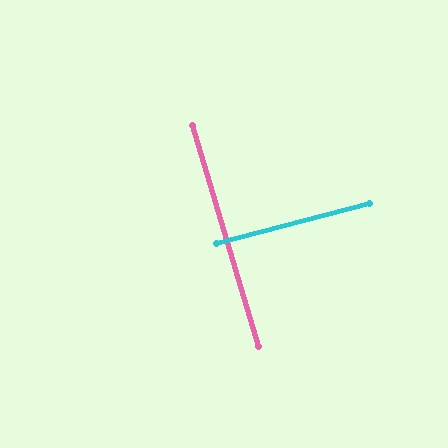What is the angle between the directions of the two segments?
Approximately 88 degrees.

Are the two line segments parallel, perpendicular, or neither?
Perpendicular — they meet at approximately 88°.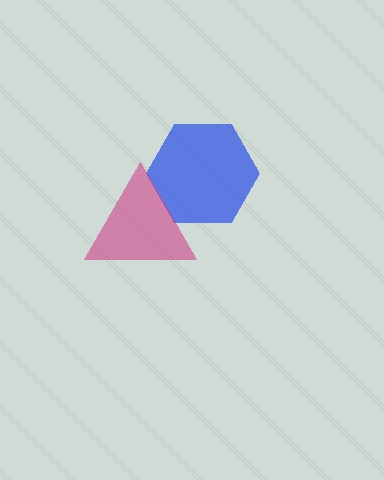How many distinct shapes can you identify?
There are 2 distinct shapes: a blue hexagon, a magenta triangle.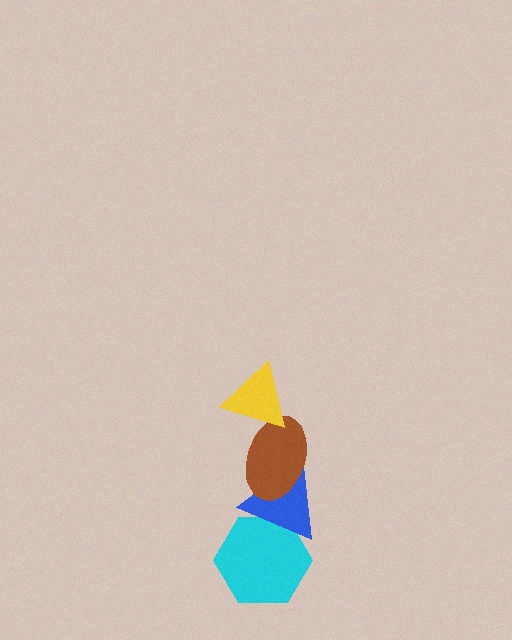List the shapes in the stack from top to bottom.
From top to bottom: the yellow triangle, the brown ellipse, the blue triangle, the cyan hexagon.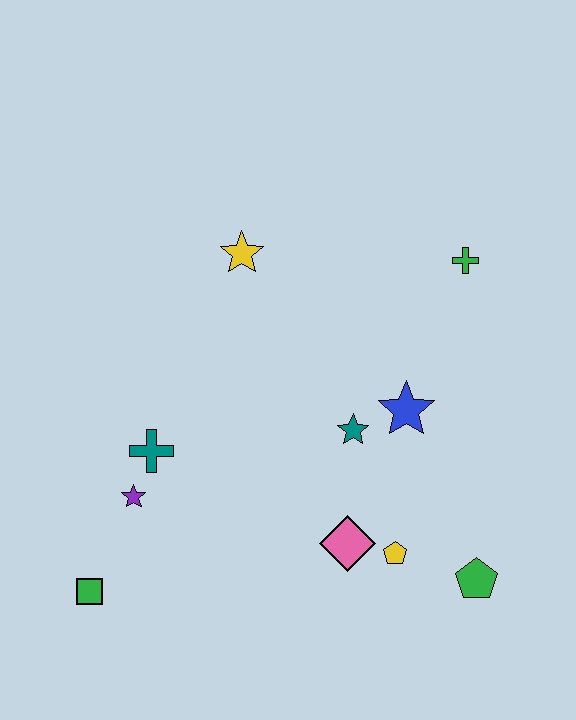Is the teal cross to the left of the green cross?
Yes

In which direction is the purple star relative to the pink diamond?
The purple star is to the left of the pink diamond.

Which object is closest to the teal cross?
The purple star is closest to the teal cross.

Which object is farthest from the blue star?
The green square is farthest from the blue star.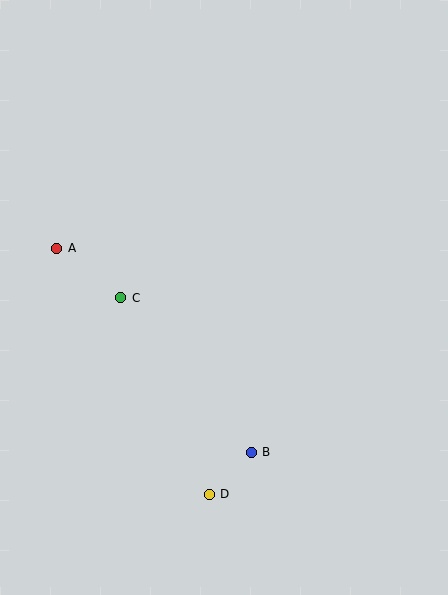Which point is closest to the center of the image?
Point C at (121, 298) is closest to the center.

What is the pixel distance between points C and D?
The distance between C and D is 215 pixels.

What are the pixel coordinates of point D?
Point D is at (209, 494).